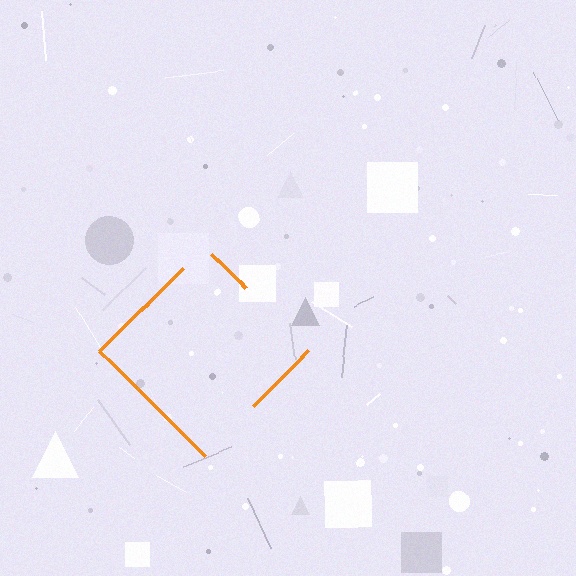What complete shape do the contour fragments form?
The contour fragments form a diamond.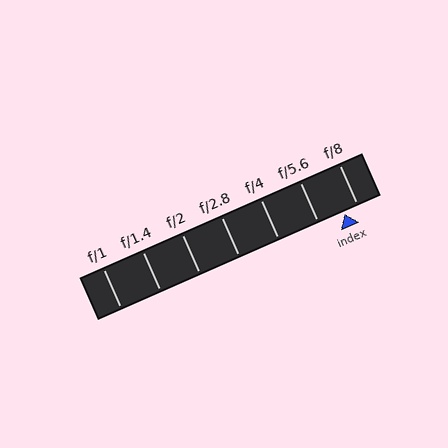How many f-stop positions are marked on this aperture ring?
There are 7 f-stop positions marked.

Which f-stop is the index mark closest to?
The index mark is closest to f/8.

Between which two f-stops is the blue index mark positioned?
The index mark is between f/5.6 and f/8.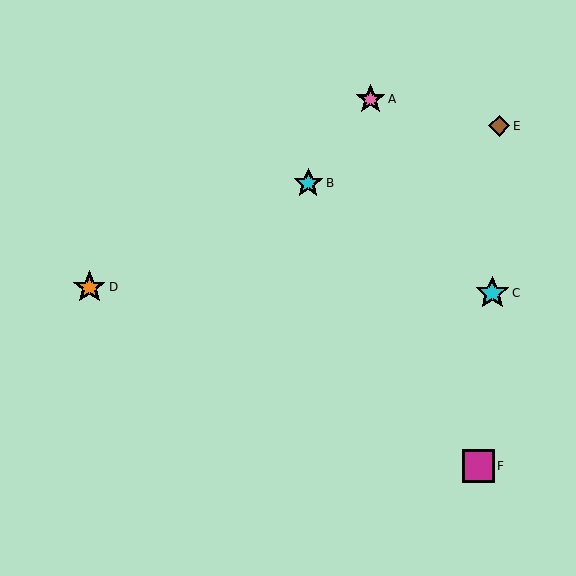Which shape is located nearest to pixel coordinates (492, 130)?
The brown diamond (labeled E) at (499, 126) is nearest to that location.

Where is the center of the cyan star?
The center of the cyan star is at (492, 293).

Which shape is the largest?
The cyan star (labeled C) is the largest.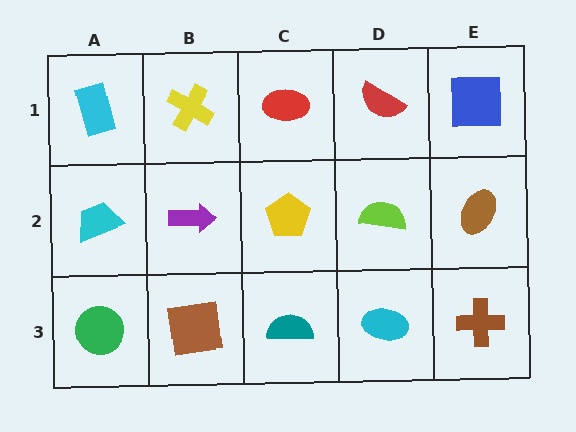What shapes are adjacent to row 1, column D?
A lime semicircle (row 2, column D), a red ellipse (row 1, column C), a blue square (row 1, column E).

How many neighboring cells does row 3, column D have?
3.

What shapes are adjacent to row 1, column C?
A yellow pentagon (row 2, column C), a yellow cross (row 1, column B), a red semicircle (row 1, column D).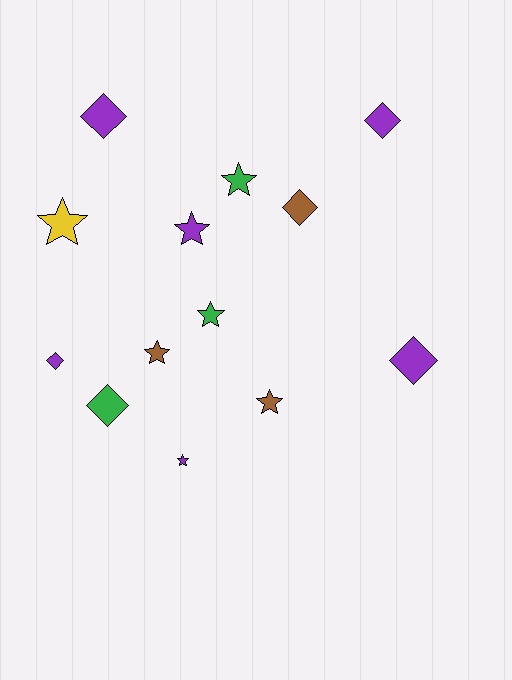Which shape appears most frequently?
Star, with 7 objects.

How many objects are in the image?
There are 13 objects.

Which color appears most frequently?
Purple, with 6 objects.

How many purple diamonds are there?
There are 4 purple diamonds.